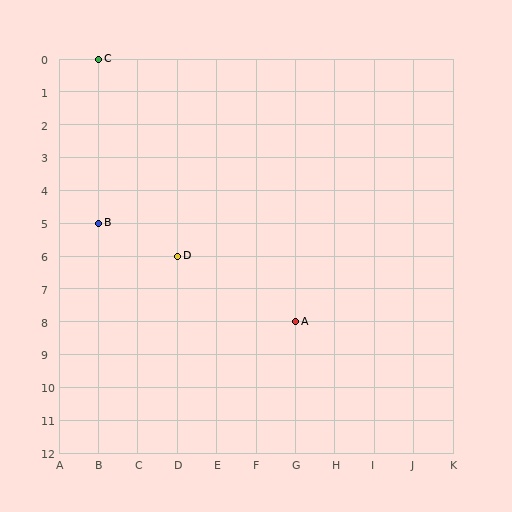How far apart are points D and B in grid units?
Points D and B are 2 columns and 1 row apart (about 2.2 grid units diagonally).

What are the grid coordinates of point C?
Point C is at grid coordinates (B, 0).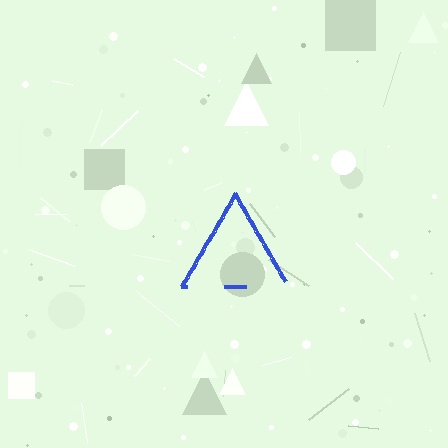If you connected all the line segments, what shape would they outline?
They would outline a triangle.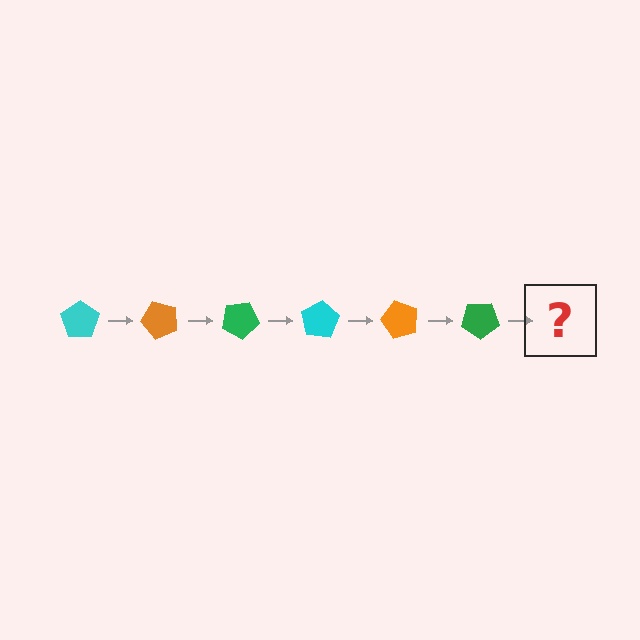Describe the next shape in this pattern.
It should be a cyan pentagon, rotated 300 degrees from the start.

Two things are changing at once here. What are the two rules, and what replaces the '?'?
The two rules are that it rotates 50 degrees each step and the color cycles through cyan, orange, and green. The '?' should be a cyan pentagon, rotated 300 degrees from the start.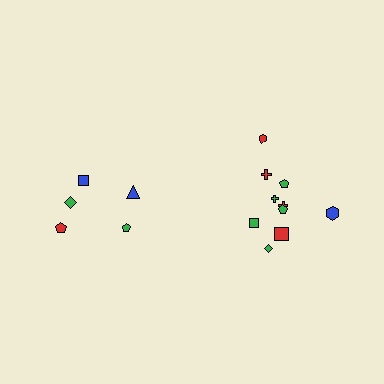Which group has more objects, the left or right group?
The right group.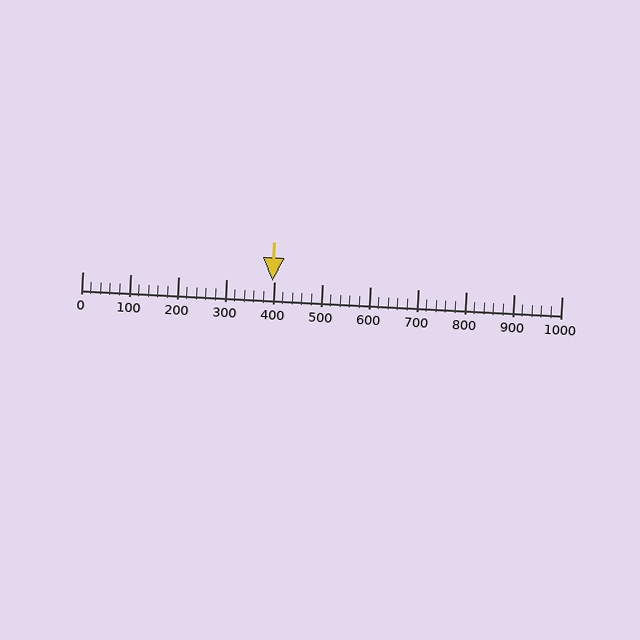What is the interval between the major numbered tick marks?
The major tick marks are spaced 100 units apart.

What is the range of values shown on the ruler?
The ruler shows values from 0 to 1000.